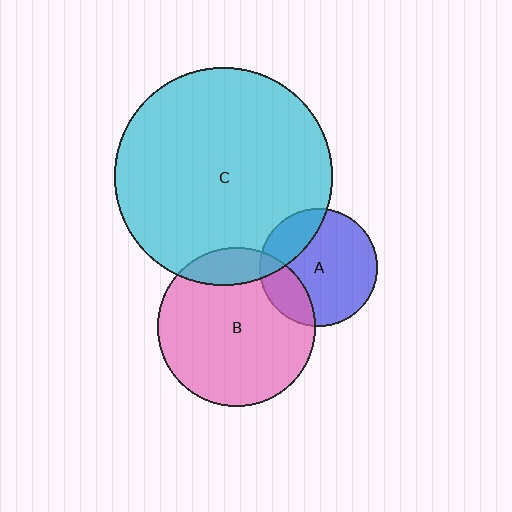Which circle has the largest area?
Circle C (cyan).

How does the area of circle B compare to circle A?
Approximately 1.8 times.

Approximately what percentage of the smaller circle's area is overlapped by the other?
Approximately 20%.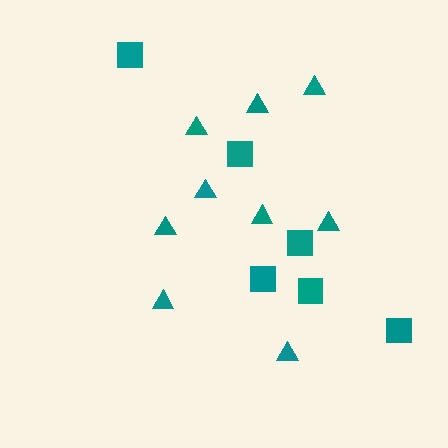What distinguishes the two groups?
There are 2 groups: one group of squares (6) and one group of triangles (9).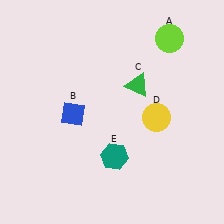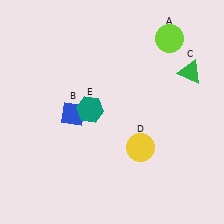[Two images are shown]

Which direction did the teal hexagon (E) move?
The teal hexagon (E) moved up.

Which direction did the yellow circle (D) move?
The yellow circle (D) moved down.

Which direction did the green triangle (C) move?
The green triangle (C) moved right.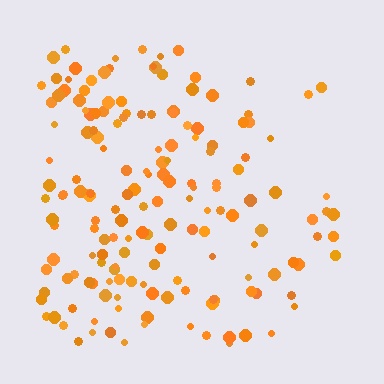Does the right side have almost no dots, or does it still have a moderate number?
Still a moderate number, just noticeably fewer than the left.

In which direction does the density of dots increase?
From right to left, with the left side densest.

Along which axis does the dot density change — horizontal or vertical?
Horizontal.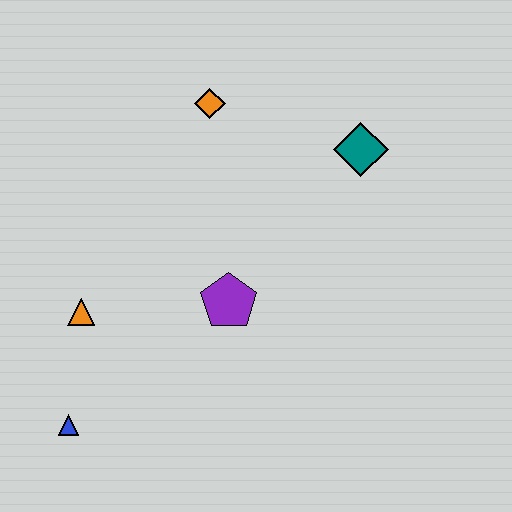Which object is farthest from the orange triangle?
The teal diamond is farthest from the orange triangle.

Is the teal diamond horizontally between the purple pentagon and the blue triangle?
No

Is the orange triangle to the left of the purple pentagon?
Yes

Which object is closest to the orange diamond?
The teal diamond is closest to the orange diamond.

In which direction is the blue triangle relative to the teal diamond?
The blue triangle is to the left of the teal diamond.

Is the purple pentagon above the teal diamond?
No